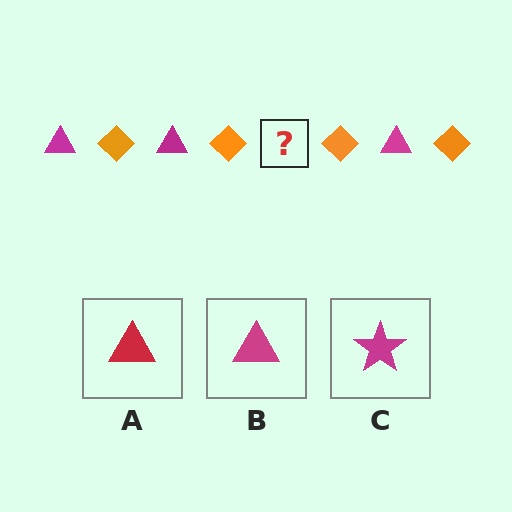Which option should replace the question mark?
Option B.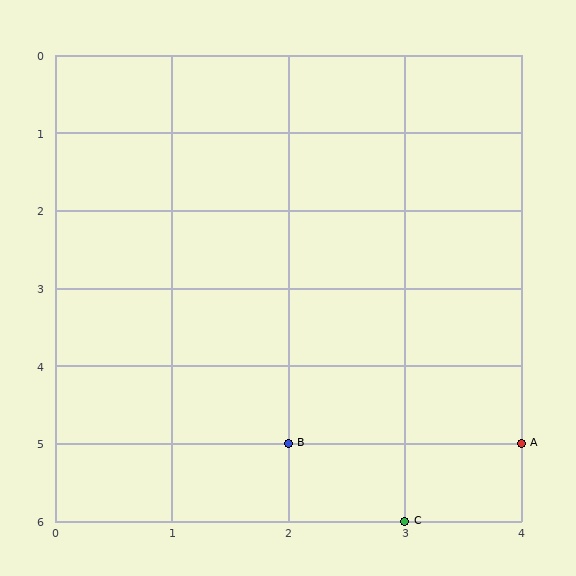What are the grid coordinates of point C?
Point C is at grid coordinates (3, 6).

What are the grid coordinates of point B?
Point B is at grid coordinates (2, 5).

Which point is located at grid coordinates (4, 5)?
Point A is at (4, 5).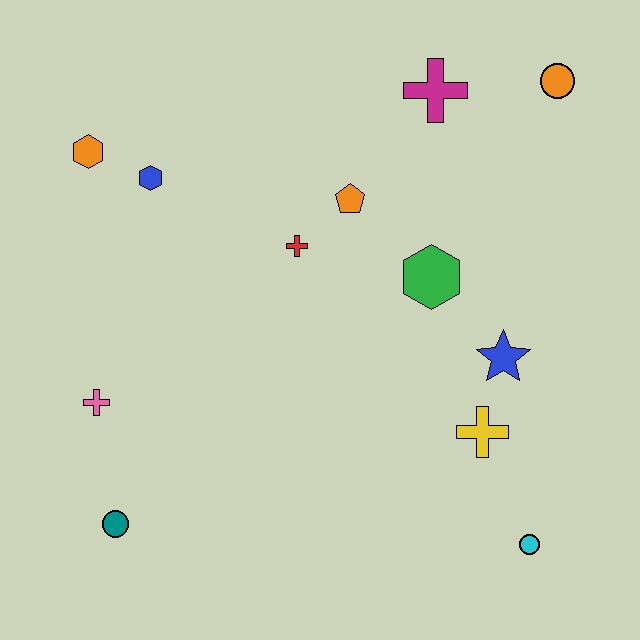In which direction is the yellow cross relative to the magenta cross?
The yellow cross is below the magenta cross.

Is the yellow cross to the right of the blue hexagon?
Yes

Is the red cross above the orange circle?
No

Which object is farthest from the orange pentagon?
The teal circle is farthest from the orange pentagon.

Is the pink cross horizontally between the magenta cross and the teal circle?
No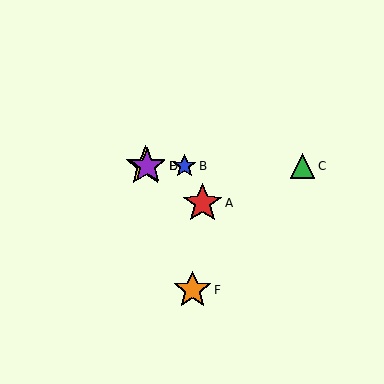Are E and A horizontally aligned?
No, E is at y≈166 and A is at y≈203.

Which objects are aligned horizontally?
Objects B, C, D, E are aligned horizontally.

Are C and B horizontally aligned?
Yes, both are at y≈166.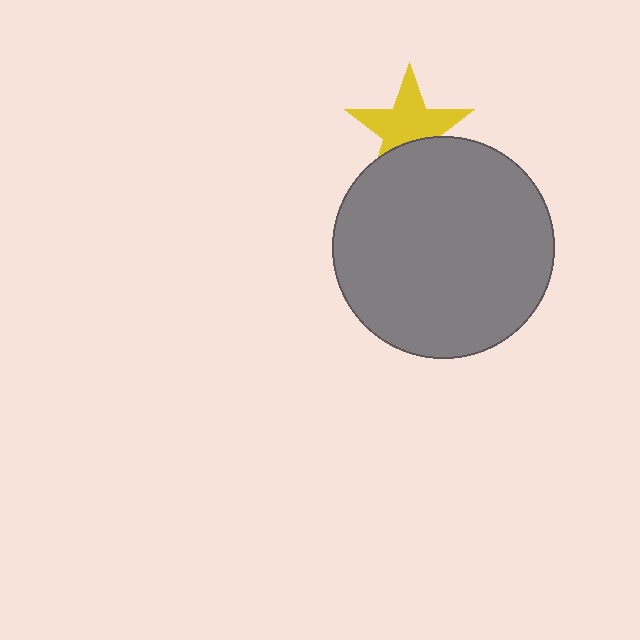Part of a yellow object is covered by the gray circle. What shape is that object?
It is a star.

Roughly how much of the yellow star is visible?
Most of it is visible (roughly 67%).